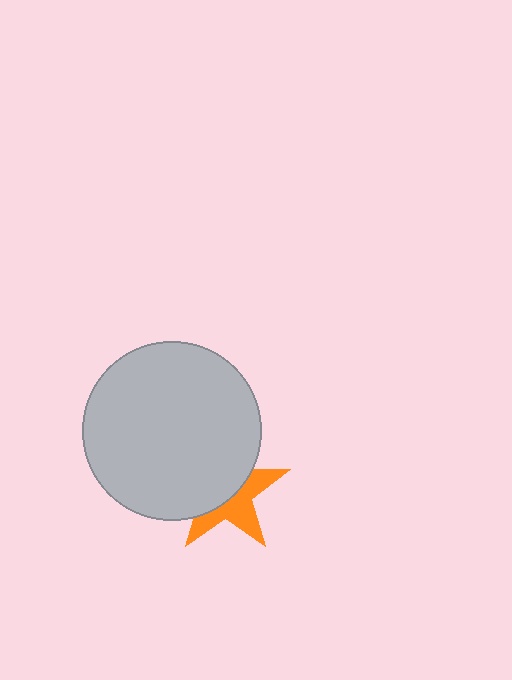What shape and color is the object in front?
The object in front is a light gray circle.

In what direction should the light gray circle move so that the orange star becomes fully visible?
The light gray circle should move toward the upper-left. That is the shortest direction to clear the overlap and leave the orange star fully visible.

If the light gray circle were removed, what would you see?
You would see the complete orange star.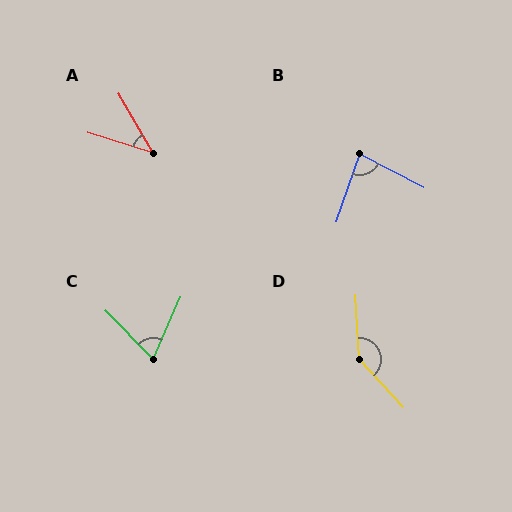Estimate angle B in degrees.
Approximately 82 degrees.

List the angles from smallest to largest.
A (42°), C (68°), B (82°), D (140°).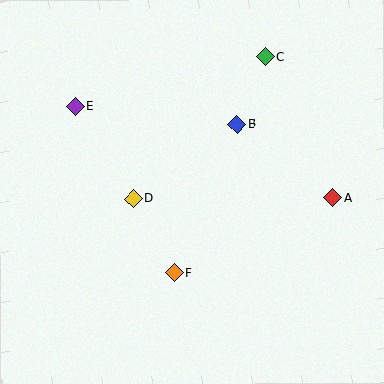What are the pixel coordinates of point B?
Point B is at (237, 124).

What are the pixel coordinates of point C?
Point C is at (265, 57).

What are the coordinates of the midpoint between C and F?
The midpoint between C and F is at (220, 165).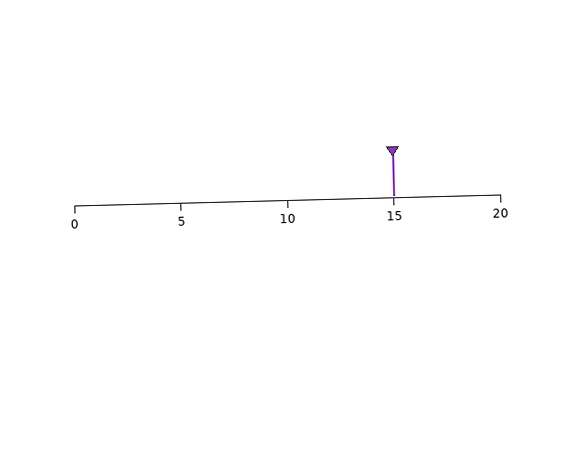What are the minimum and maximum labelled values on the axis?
The axis runs from 0 to 20.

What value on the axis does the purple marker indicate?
The marker indicates approximately 15.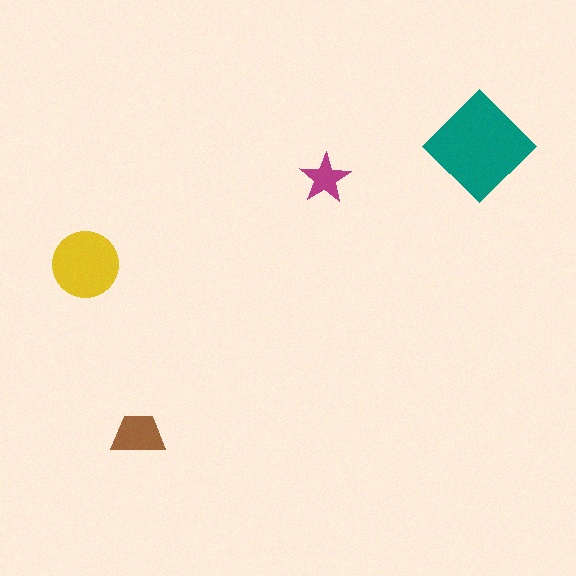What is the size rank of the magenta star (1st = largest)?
4th.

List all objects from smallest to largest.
The magenta star, the brown trapezoid, the yellow circle, the teal diamond.